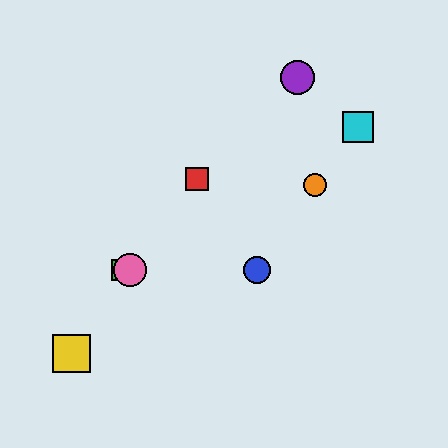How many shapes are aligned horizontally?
3 shapes (the blue circle, the green square, the pink circle) are aligned horizontally.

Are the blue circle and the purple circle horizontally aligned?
No, the blue circle is at y≈270 and the purple circle is at y≈77.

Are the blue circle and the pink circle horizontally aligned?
Yes, both are at y≈270.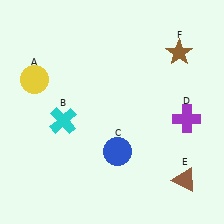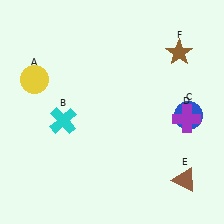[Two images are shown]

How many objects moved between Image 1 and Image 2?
1 object moved between the two images.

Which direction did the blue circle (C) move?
The blue circle (C) moved right.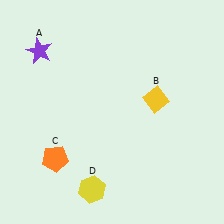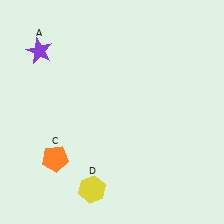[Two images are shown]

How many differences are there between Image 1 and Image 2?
There is 1 difference between the two images.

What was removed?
The yellow diamond (B) was removed in Image 2.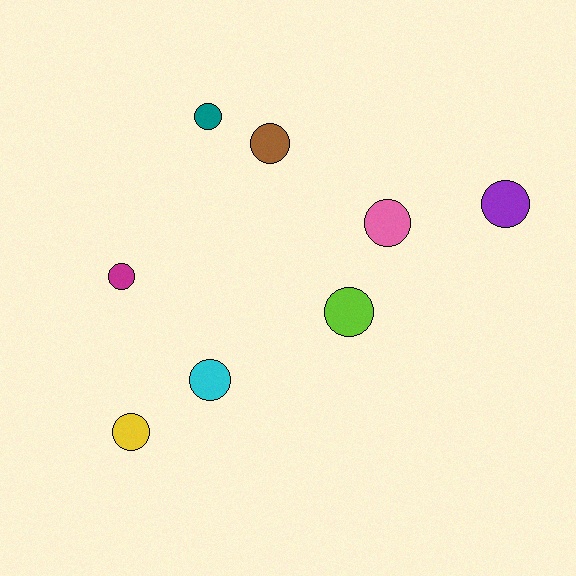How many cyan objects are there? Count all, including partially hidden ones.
There is 1 cyan object.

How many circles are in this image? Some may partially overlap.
There are 8 circles.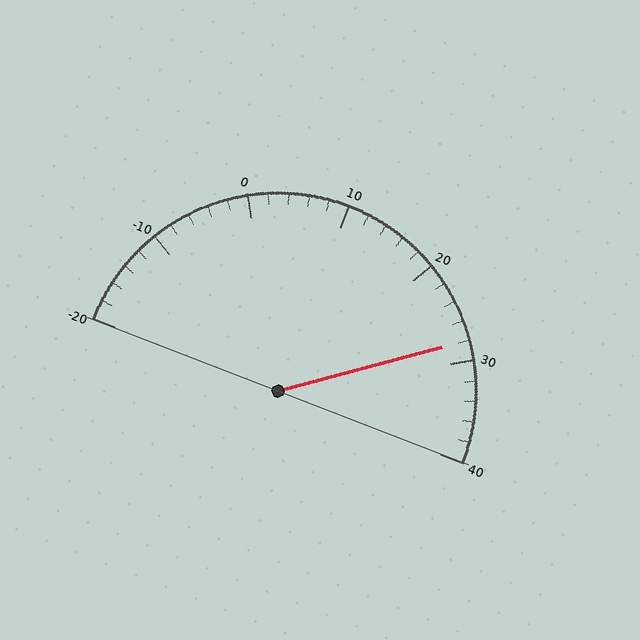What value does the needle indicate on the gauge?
The needle indicates approximately 28.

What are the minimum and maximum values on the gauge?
The gauge ranges from -20 to 40.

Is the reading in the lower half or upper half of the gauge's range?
The reading is in the upper half of the range (-20 to 40).